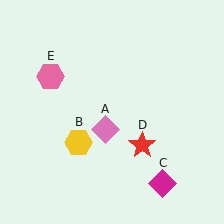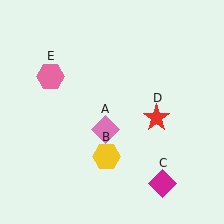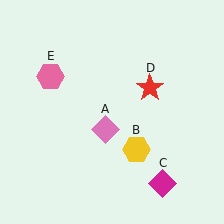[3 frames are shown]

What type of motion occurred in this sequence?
The yellow hexagon (object B), red star (object D) rotated counterclockwise around the center of the scene.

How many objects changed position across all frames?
2 objects changed position: yellow hexagon (object B), red star (object D).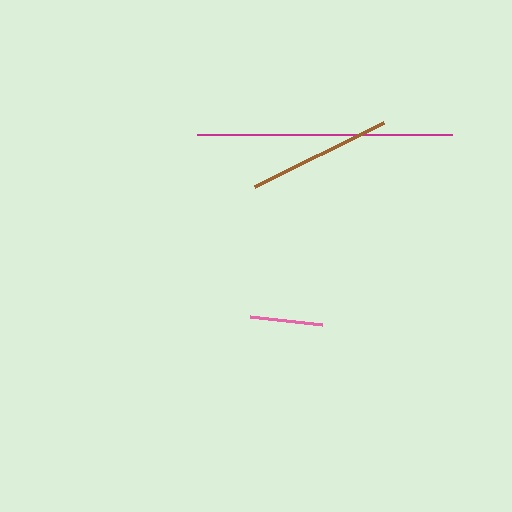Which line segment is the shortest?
The pink line is the shortest at approximately 73 pixels.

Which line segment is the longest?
The magenta line is the longest at approximately 256 pixels.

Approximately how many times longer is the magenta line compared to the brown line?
The magenta line is approximately 1.8 times the length of the brown line.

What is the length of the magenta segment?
The magenta segment is approximately 256 pixels long.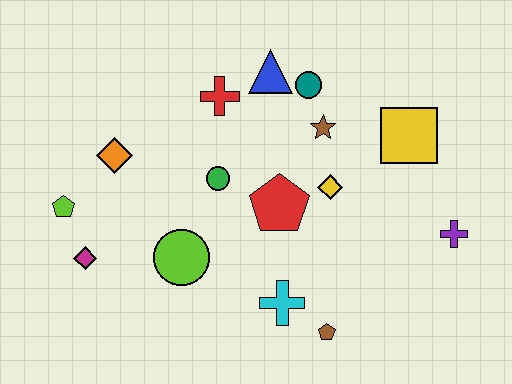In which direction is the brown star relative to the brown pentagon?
The brown star is above the brown pentagon.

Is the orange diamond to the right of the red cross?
No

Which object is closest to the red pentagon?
The yellow diamond is closest to the red pentagon.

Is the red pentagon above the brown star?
No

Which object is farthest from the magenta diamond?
The purple cross is farthest from the magenta diamond.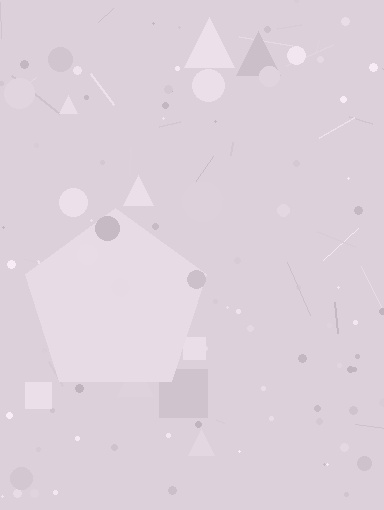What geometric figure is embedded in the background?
A pentagon is embedded in the background.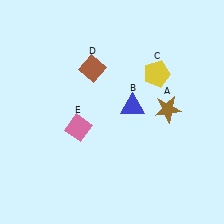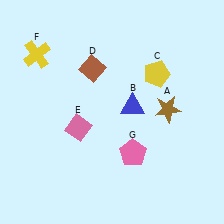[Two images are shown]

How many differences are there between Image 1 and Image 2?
There are 2 differences between the two images.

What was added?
A yellow cross (F), a pink pentagon (G) were added in Image 2.